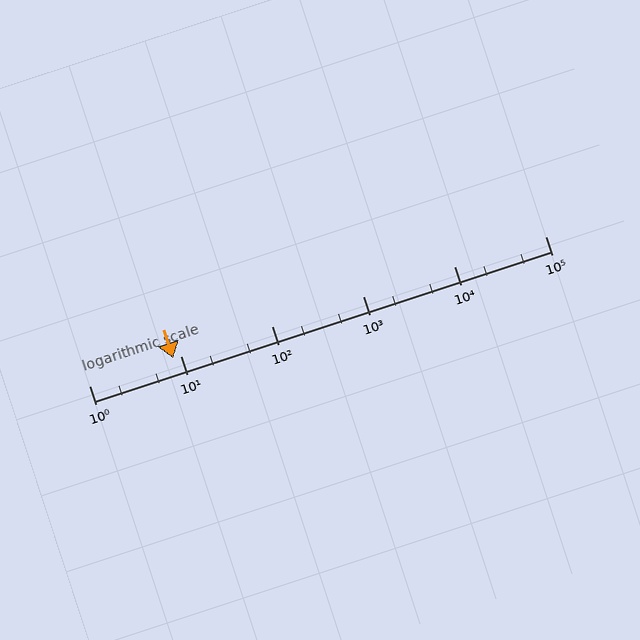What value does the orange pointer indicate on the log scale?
The pointer indicates approximately 8.4.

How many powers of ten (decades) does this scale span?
The scale spans 5 decades, from 1 to 100000.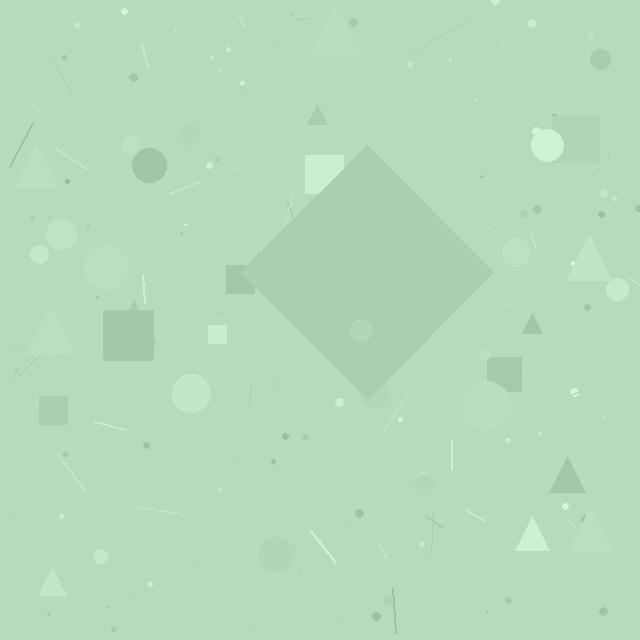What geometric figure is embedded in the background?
A diamond is embedded in the background.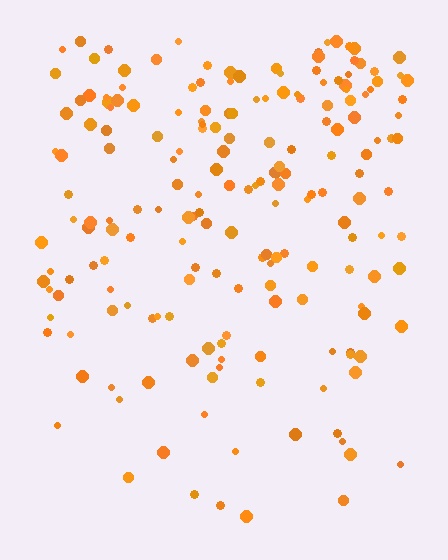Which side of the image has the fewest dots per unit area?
The bottom.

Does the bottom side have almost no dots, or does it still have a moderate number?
Still a moderate number, just noticeably fewer than the top.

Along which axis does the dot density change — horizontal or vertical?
Vertical.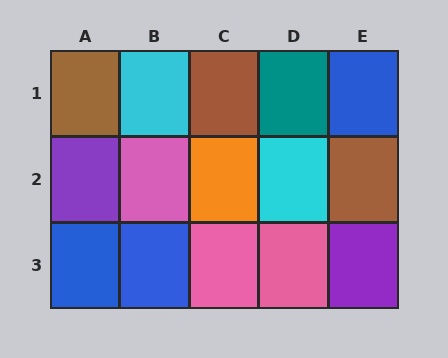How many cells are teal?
1 cell is teal.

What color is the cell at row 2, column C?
Orange.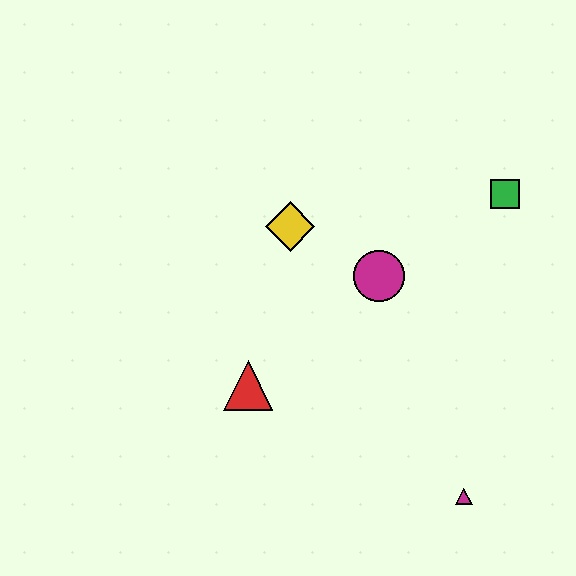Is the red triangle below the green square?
Yes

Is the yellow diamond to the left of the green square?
Yes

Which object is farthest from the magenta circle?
The magenta triangle is farthest from the magenta circle.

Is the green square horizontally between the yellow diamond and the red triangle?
No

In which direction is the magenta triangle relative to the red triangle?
The magenta triangle is to the right of the red triangle.